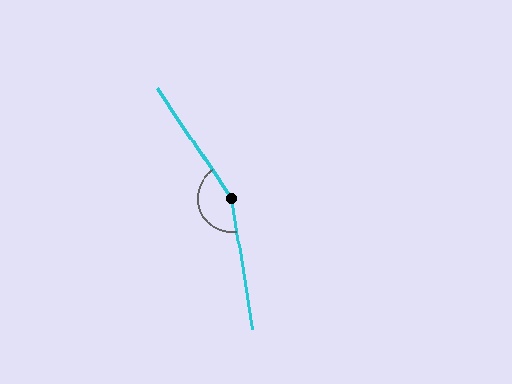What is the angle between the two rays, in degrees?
Approximately 155 degrees.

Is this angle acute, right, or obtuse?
It is obtuse.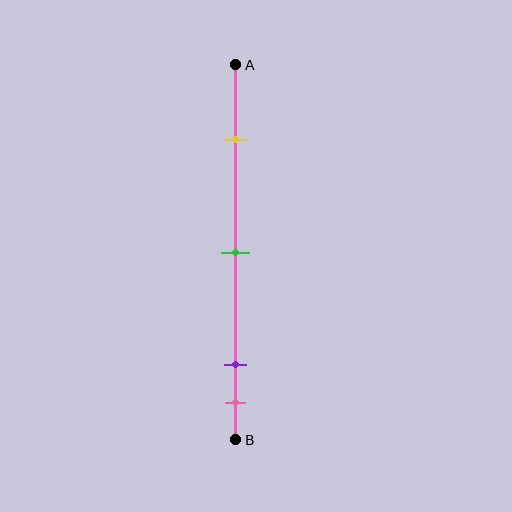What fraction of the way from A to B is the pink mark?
The pink mark is approximately 90% (0.9) of the way from A to B.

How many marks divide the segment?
There are 4 marks dividing the segment.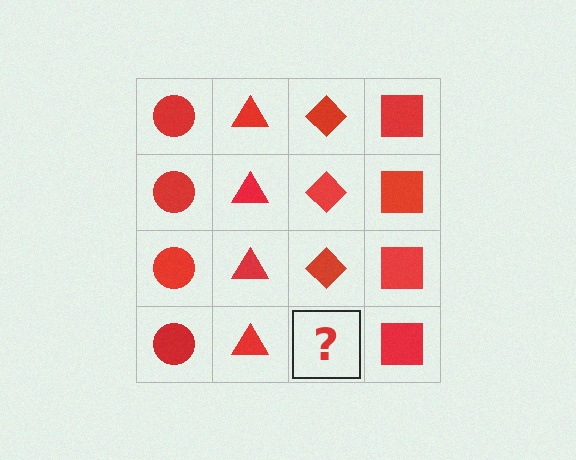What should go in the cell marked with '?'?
The missing cell should contain a red diamond.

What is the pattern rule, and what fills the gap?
The rule is that each column has a consistent shape. The gap should be filled with a red diamond.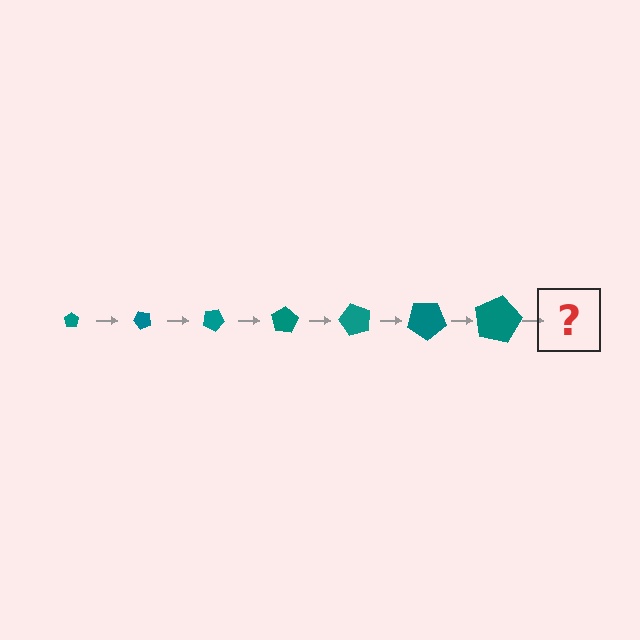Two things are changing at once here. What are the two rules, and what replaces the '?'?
The two rules are that the pentagon grows larger each step and it rotates 50 degrees each step. The '?' should be a pentagon, larger than the previous one and rotated 350 degrees from the start.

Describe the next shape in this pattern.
It should be a pentagon, larger than the previous one and rotated 350 degrees from the start.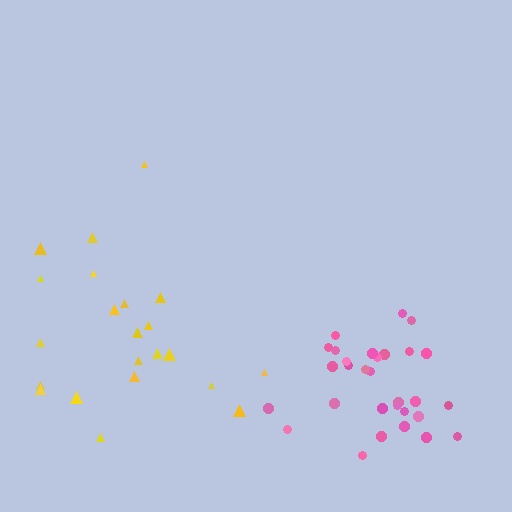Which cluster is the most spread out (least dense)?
Yellow.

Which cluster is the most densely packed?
Pink.